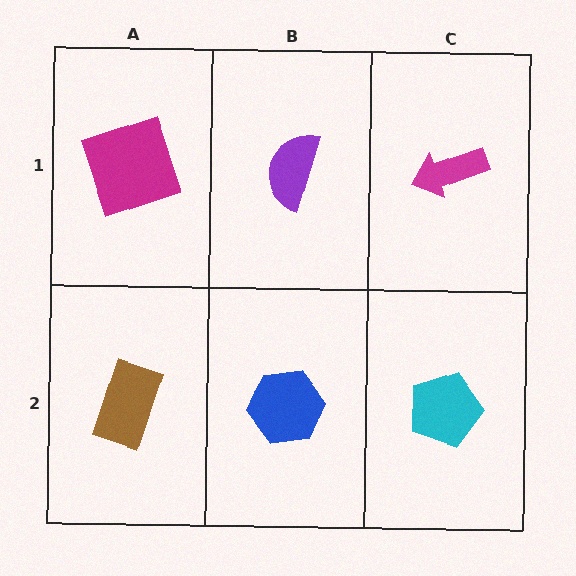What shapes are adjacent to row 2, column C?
A magenta arrow (row 1, column C), a blue hexagon (row 2, column B).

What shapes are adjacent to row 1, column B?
A blue hexagon (row 2, column B), a magenta square (row 1, column A), a magenta arrow (row 1, column C).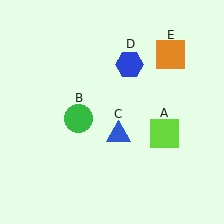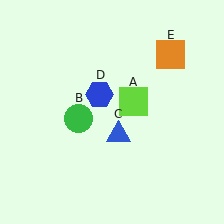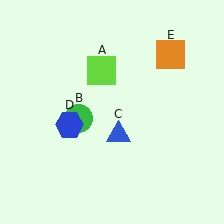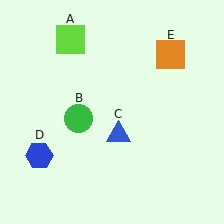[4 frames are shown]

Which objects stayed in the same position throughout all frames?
Green circle (object B) and blue triangle (object C) and orange square (object E) remained stationary.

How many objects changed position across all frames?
2 objects changed position: lime square (object A), blue hexagon (object D).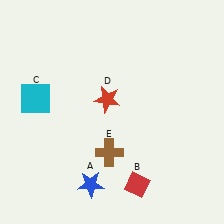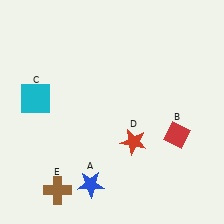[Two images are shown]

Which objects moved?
The objects that moved are: the red diamond (B), the red star (D), the brown cross (E).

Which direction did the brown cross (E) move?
The brown cross (E) moved left.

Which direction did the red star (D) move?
The red star (D) moved down.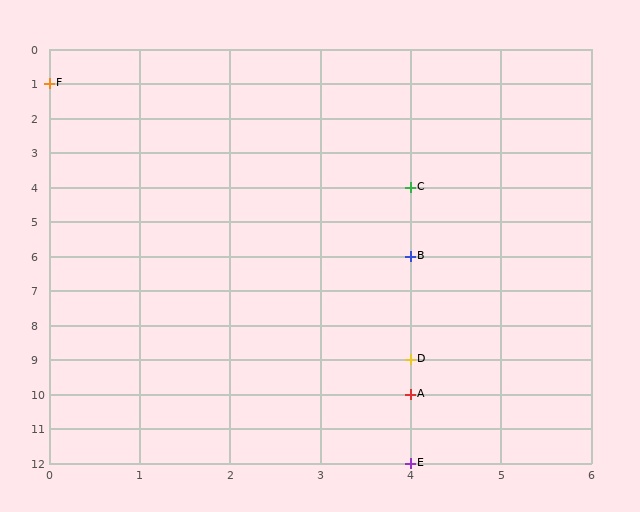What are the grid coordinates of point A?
Point A is at grid coordinates (4, 10).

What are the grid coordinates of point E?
Point E is at grid coordinates (4, 12).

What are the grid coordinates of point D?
Point D is at grid coordinates (4, 9).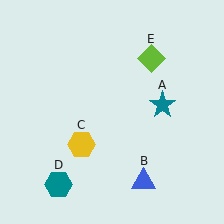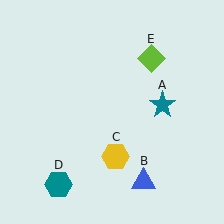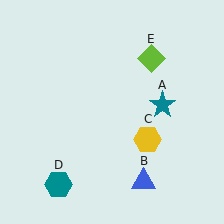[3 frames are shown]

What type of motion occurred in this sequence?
The yellow hexagon (object C) rotated counterclockwise around the center of the scene.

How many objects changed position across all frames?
1 object changed position: yellow hexagon (object C).